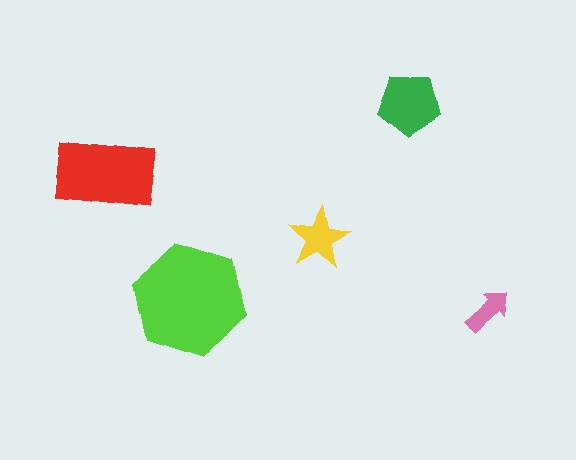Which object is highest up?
The green pentagon is topmost.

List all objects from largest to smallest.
The lime hexagon, the red rectangle, the green pentagon, the yellow star, the pink arrow.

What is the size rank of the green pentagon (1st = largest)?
3rd.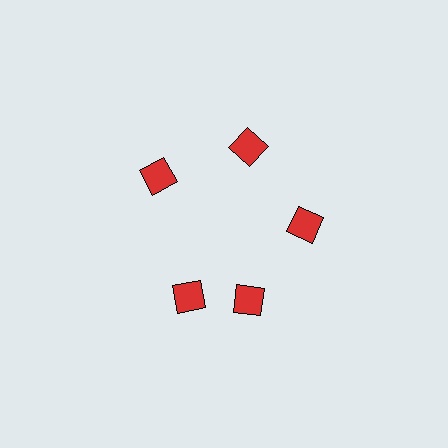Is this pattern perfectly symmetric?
No. The 5 red diamonds are arranged in a ring, but one element near the 8 o'clock position is rotated out of alignment along the ring, breaking the 5-fold rotational symmetry.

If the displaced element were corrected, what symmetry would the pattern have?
It would have 5-fold rotational symmetry — the pattern would map onto itself every 72 degrees.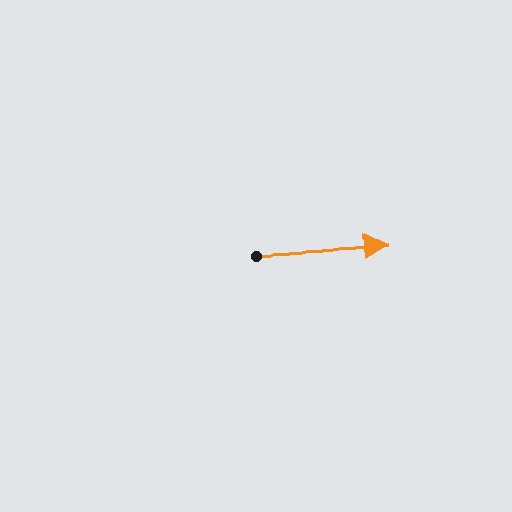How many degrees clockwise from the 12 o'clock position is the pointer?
Approximately 87 degrees.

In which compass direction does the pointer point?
East.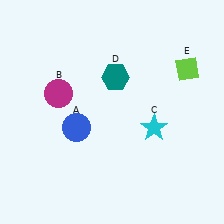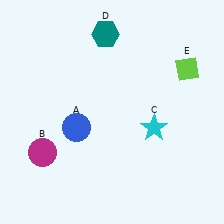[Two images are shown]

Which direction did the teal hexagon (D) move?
The teal hexagon (D) moved up.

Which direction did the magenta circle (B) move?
The magenta circle (B) moved down.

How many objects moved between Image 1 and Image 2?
2 objects moved between the two images.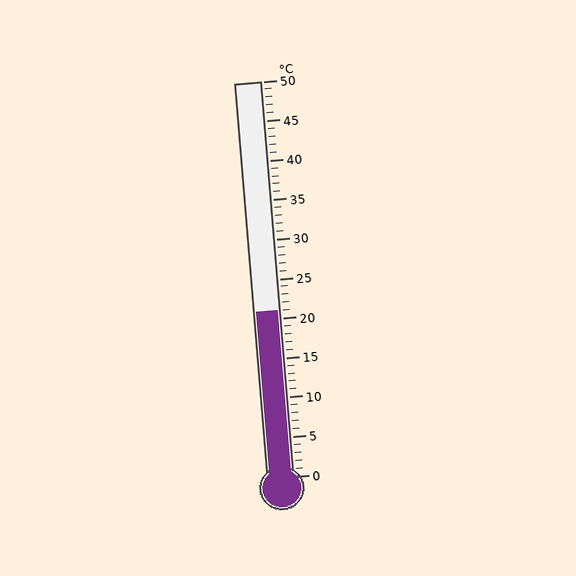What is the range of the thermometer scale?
The thermometer scale ranges from 0°C to 50°C.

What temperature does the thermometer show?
The thermometer shows approximately 21°C.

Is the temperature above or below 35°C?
The temperature is below 35°C.